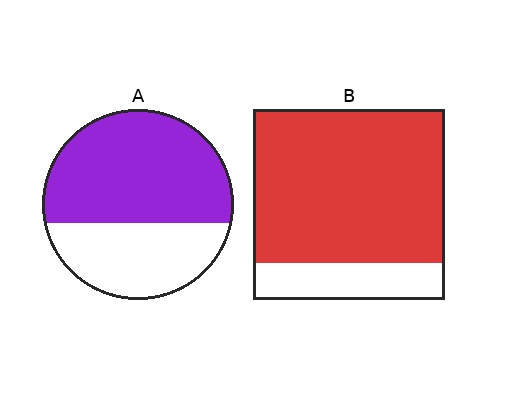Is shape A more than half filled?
Yes.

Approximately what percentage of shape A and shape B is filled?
A is approximately 60% and B is approximately 80%.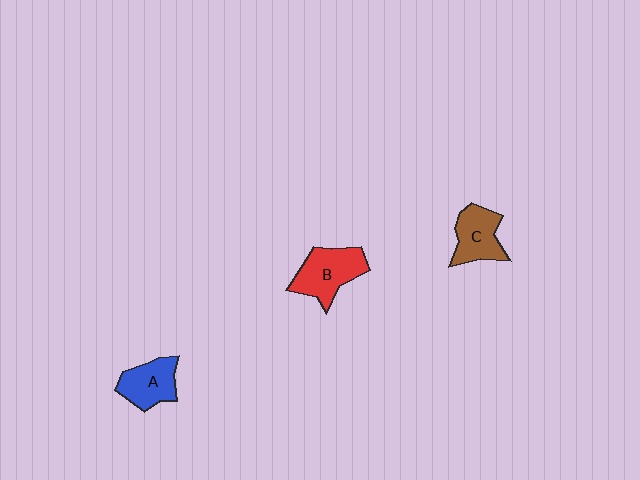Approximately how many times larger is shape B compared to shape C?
Approximately 1.2 times.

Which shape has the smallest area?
Shape A (blue).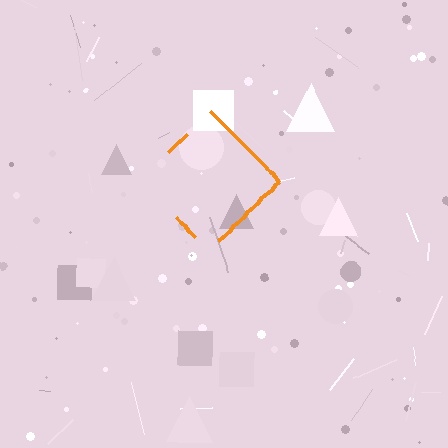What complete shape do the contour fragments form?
The contour fragments form a diamond.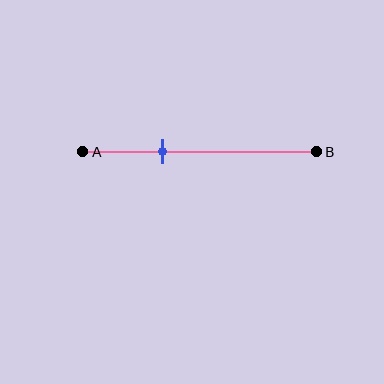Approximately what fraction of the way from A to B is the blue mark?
The blue mark is approximately 35% of the way from A to B.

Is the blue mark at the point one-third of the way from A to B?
Yes, the mark is approximately at the one-third point.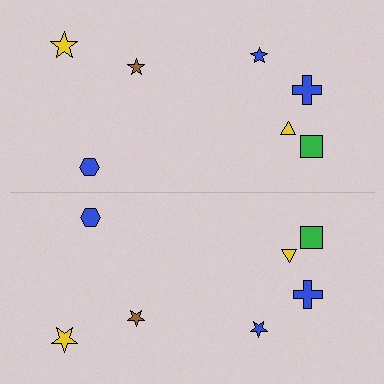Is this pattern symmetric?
Yes, this pattern has bilateral (reflection) symmetry.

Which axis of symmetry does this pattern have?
The pattern has a horizontal axis of symmetry running through the center of the image.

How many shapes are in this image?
There are 14 shapes in this image.